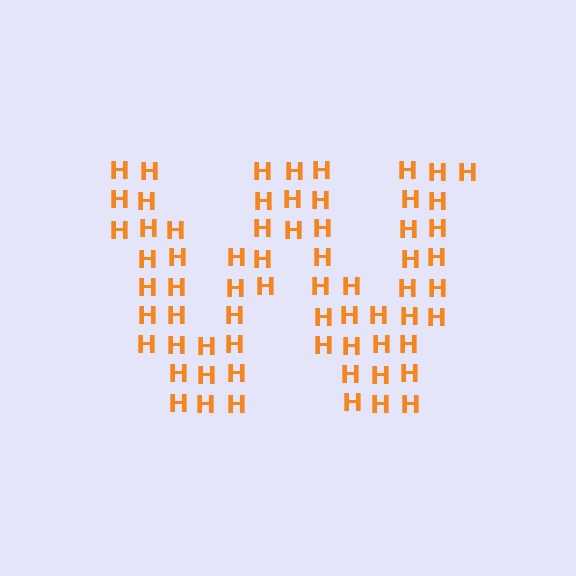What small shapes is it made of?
It is made of small letter H's.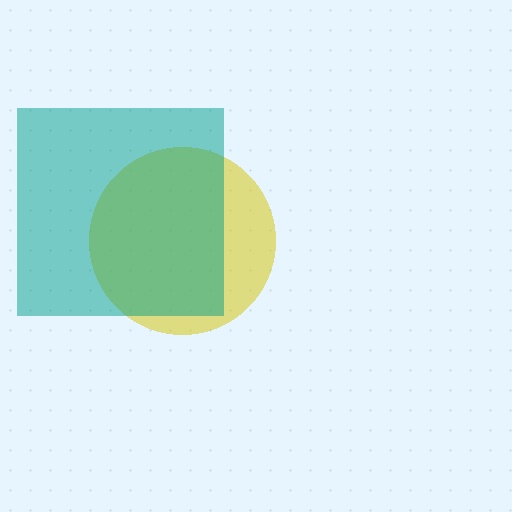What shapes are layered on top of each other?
The layered shapes are: a yellow circle, a teal square.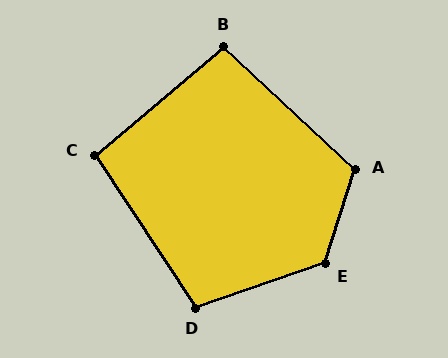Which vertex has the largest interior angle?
E, at approximately 127 degrees.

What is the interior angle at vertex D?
Approximately 105 degrees (obtuse).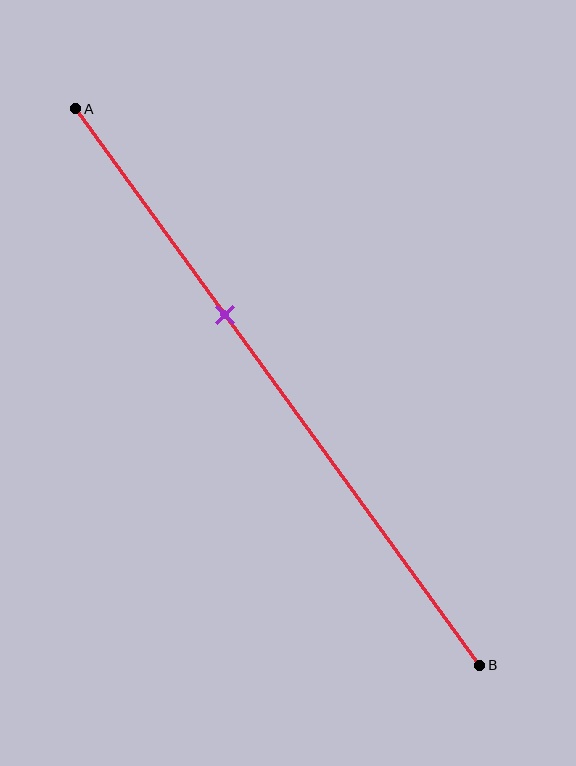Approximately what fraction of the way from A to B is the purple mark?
The purple mark is approximately 35% of the way from A to B.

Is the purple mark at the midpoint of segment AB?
No, the mark is at about 35% from A, not at the 50% midpoint.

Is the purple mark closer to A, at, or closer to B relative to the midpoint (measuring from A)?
The purple mark is closer to point A than the midpoint of segment AB.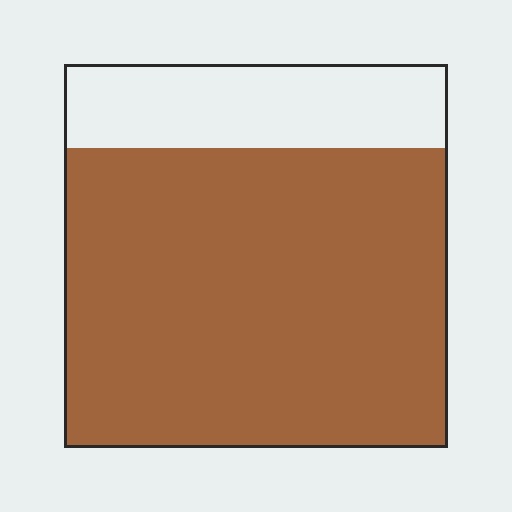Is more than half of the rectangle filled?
Yes.